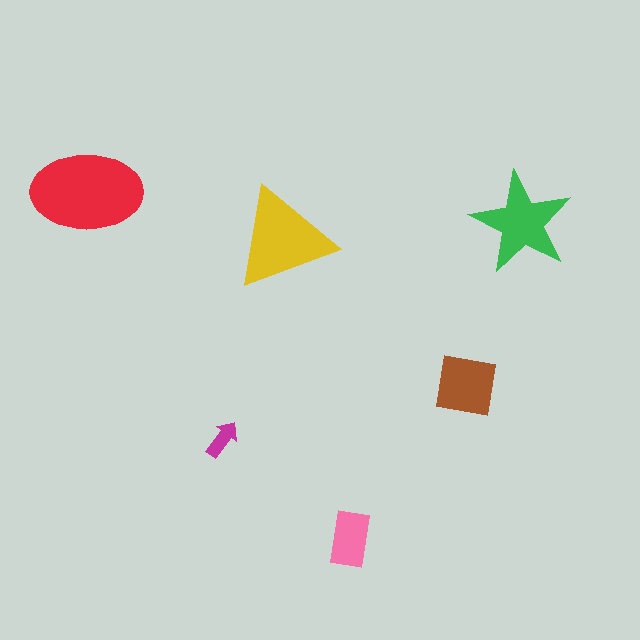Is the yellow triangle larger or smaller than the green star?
Larger.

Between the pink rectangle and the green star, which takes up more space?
The green star.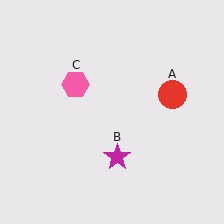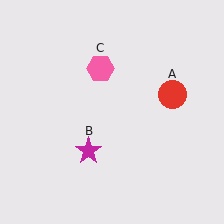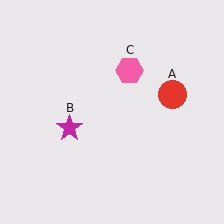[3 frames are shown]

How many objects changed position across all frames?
2 objects changed position: magenta star (object B), pink hexagon (object C).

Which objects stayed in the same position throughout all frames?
Red circle (object A) remained stationary.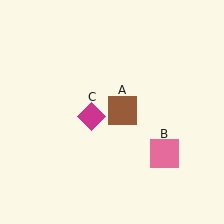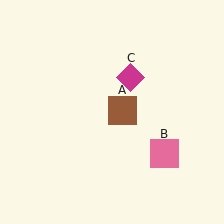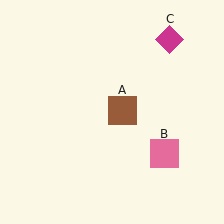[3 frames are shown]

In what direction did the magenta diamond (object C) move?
The magenta diamond (object C) moved up and to the right.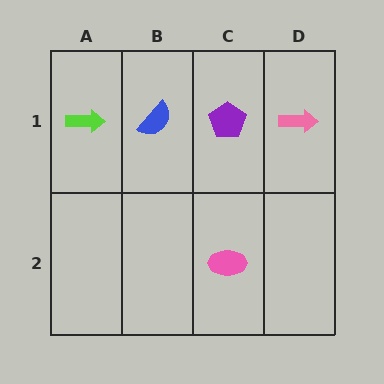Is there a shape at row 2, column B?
No, that cell is empty.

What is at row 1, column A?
A lime arrow.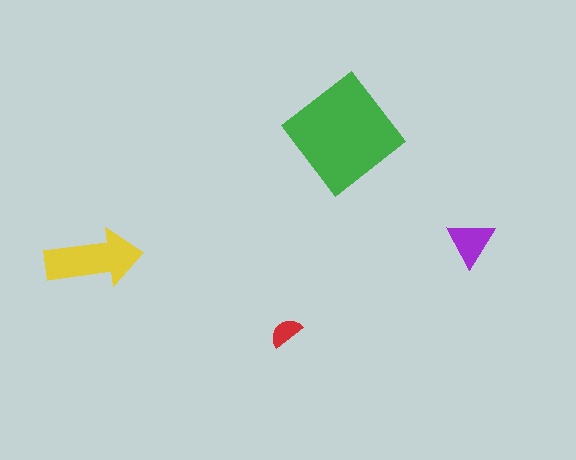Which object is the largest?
The green diamond.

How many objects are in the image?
There are 4 objects in the image.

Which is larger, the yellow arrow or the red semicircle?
The yellow arrow.